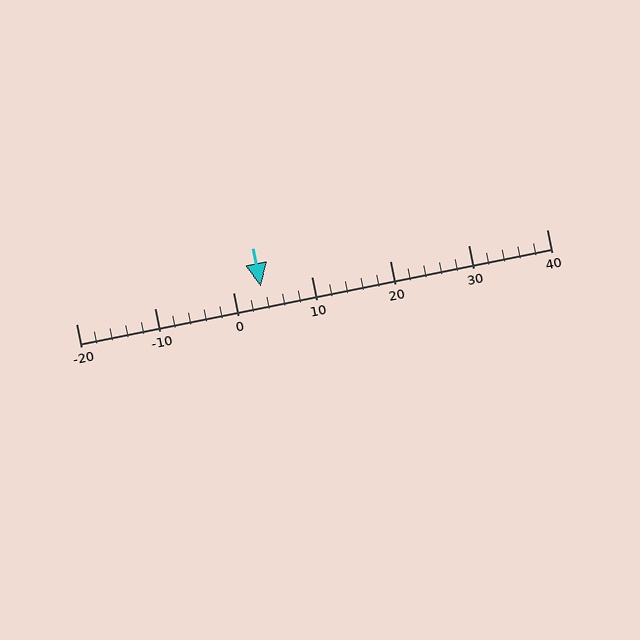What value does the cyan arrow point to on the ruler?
The cyan arrow points to approximately 4.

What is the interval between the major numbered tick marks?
The major tick marks are spaced 10 units apart.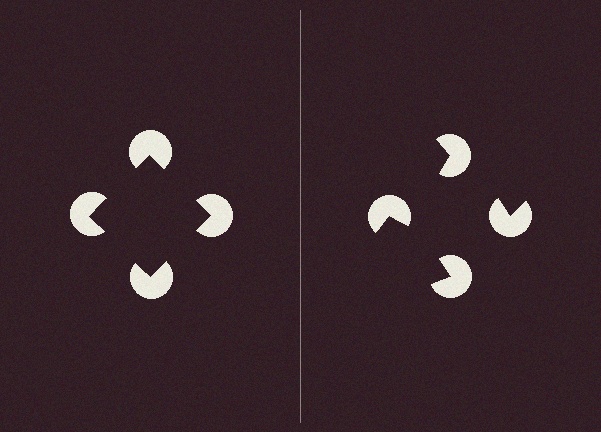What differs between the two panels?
The pac-man discs are positioned identically on both sides; only the wedge orientations differ. On the left they align to a square; on the right they are misaligned.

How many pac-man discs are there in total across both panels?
8 — 4 on each side.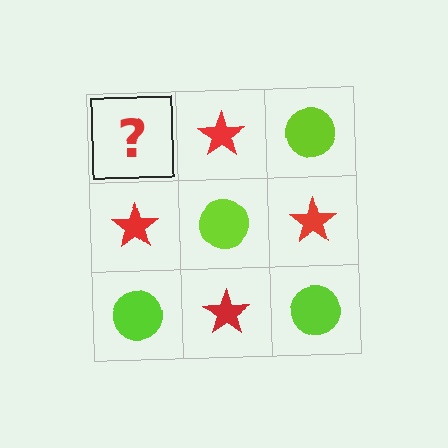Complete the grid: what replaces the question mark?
The question mark should be replaced with a lime circle.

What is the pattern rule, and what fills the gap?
The rule is that it alternates lime circle and red star in a checkerboard pattern. The gap should be filled with a lime circle.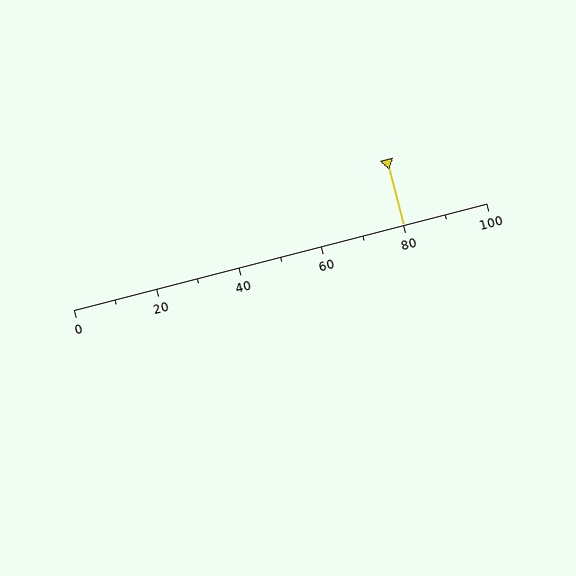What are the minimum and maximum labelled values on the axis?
The axis runs from 0 to 100.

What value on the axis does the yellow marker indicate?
The marker indicates approximately 80.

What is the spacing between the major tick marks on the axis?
The major ticks are spaced 20 apart.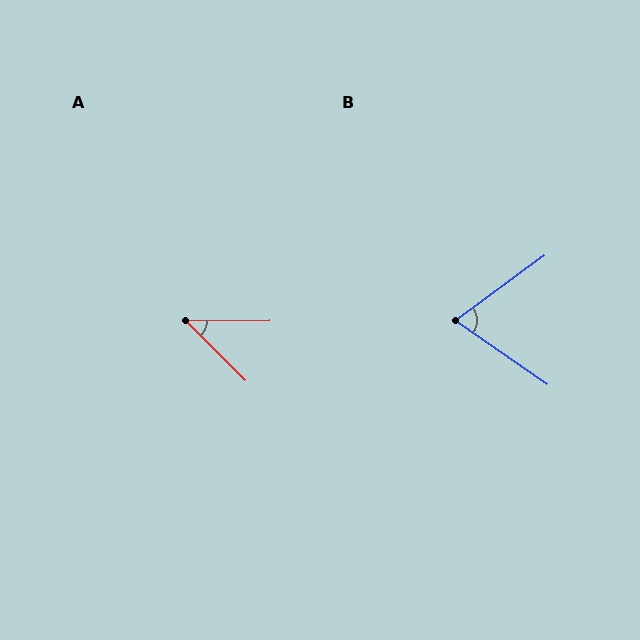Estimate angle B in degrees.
Approximately 71 degrees.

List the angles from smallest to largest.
A (45°), B (71°).